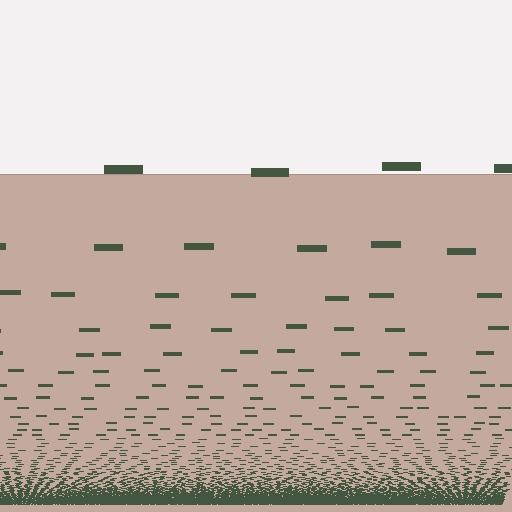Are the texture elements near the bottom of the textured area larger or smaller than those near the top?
Smaller. The gradient is inverted — elements near the bottom are smaller and denser.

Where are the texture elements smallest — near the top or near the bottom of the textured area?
Near the bottom.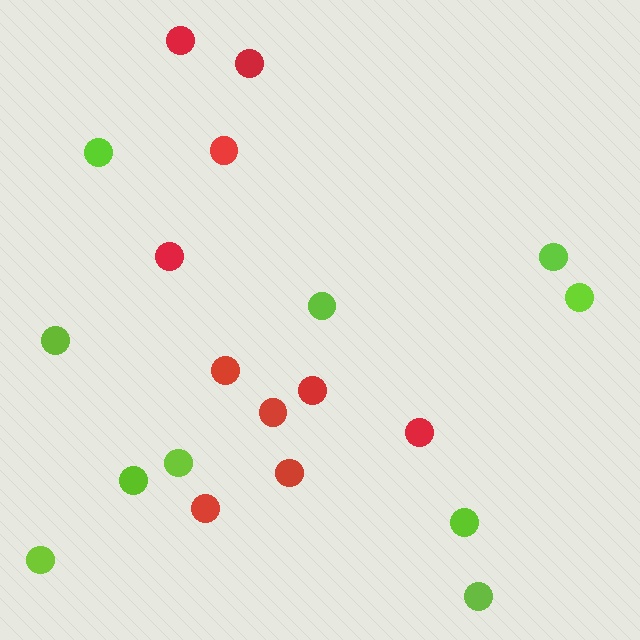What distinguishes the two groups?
There are 2 groups: one group of lime circles (10) and one group of red circles (10).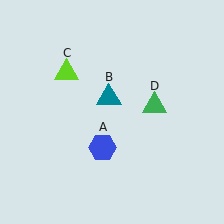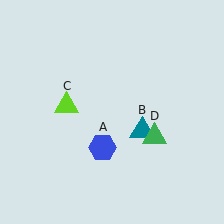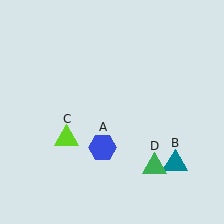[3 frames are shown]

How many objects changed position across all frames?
3 objects changed position: teal triangle (object B), lime triangle (object C), green triangle (object D).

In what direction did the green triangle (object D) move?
The green triangle (object D) moved down.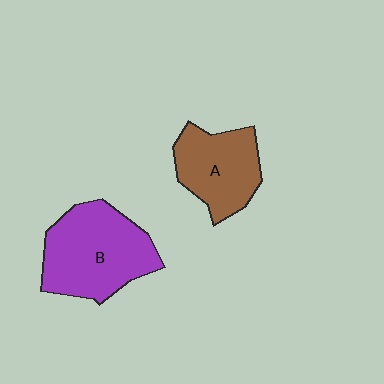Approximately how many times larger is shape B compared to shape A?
Approximately 1.4 times.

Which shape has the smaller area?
Shape A (brown).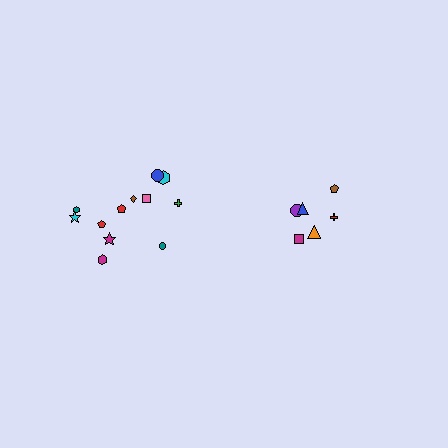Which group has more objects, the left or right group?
The left group.